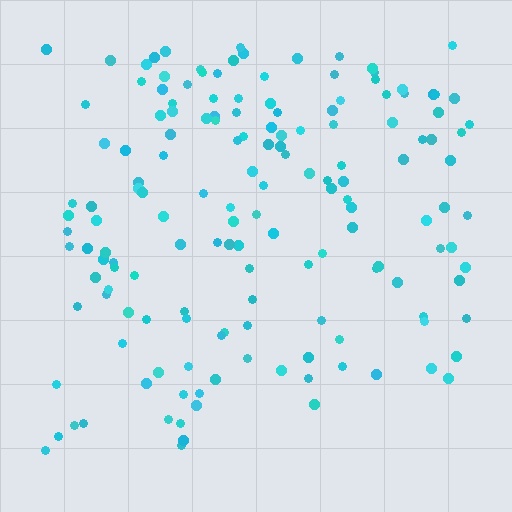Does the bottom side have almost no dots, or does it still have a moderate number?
Still a moderate number, just noticeably fewer than the top.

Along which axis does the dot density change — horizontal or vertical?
Vertical.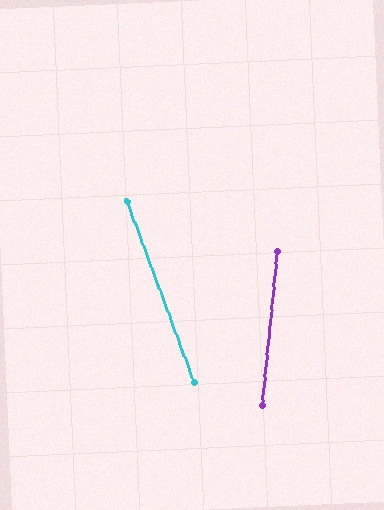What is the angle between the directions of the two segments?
Approximately 26 degrees.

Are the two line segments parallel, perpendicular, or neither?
Neither parallel nor perpendicular — they differ by about 26°.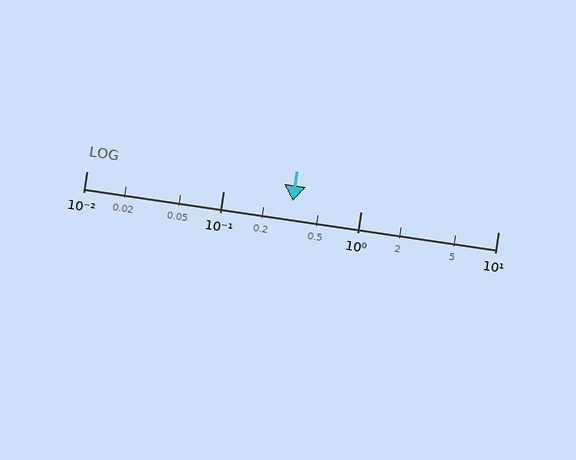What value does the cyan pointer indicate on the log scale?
The pointer indicates approximately 0.32.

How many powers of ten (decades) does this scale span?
The scale spans 3 decades, from 0.01 to 10.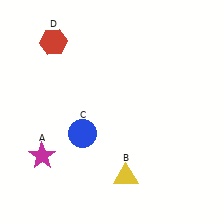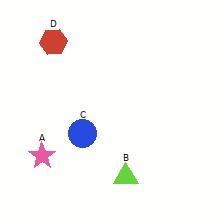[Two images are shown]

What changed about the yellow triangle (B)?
In Image 1, B is yellow. In Image 2, it changed to lime.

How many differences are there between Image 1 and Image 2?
There are 2 differences between the two images.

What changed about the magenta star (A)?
In Image 1, A is magenta. In Image 2, it changed to pink.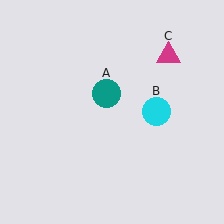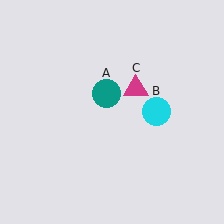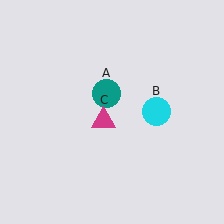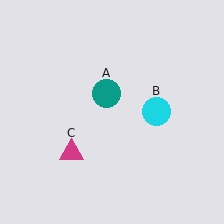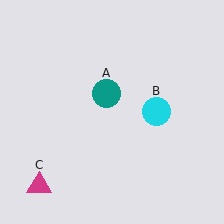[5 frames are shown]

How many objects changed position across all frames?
1 object changed position: magenta triangle (object C).